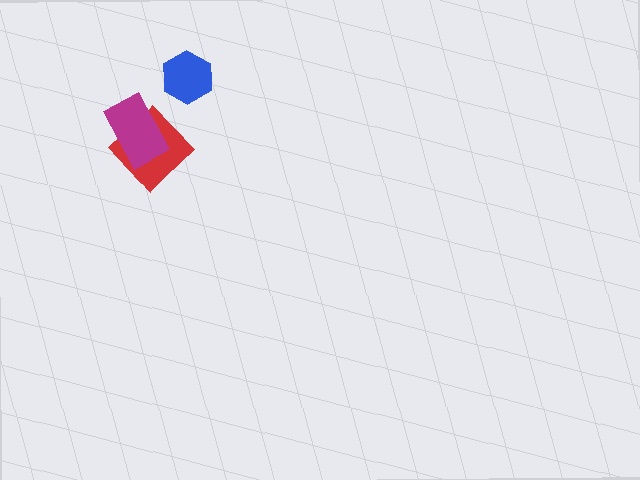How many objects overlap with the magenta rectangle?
1 object overlaps with the magenta rectangle.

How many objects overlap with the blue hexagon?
0 objects overlap with the blue hexagon.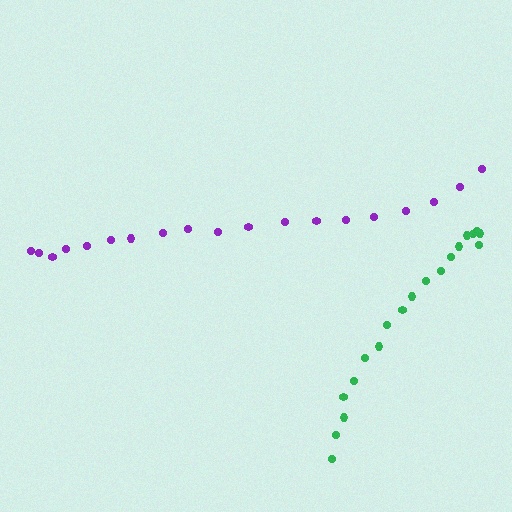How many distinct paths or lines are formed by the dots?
There are 2 distinct paths.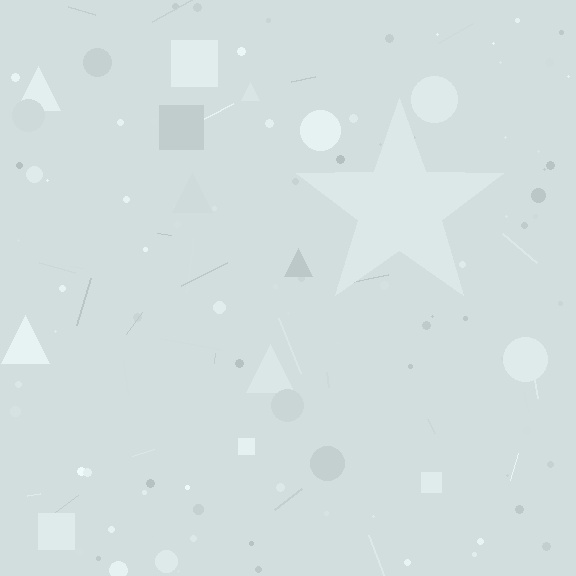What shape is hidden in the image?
A star is hidden in the image.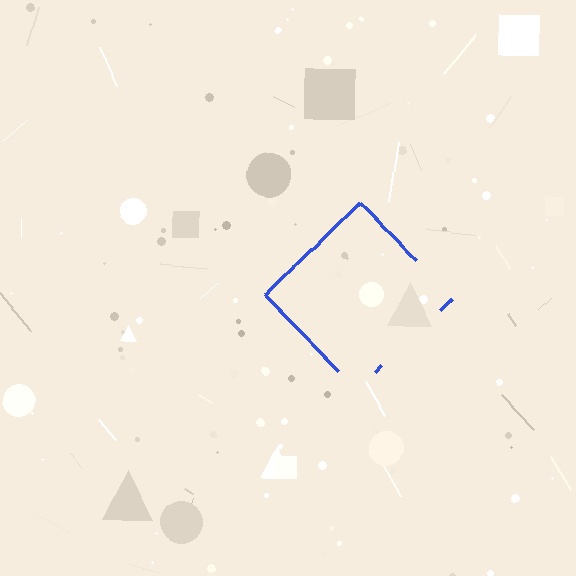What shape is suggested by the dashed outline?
The dashed outline suggests a diamond.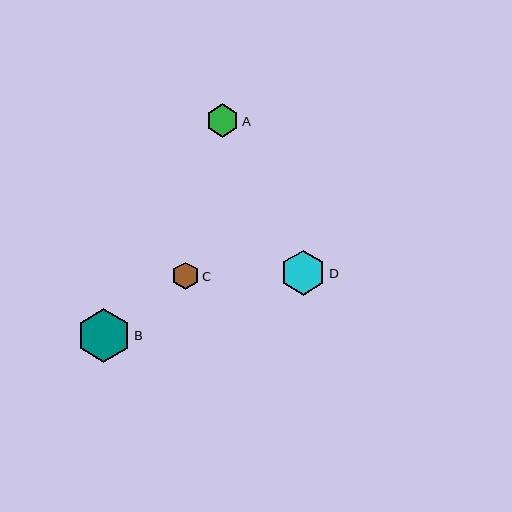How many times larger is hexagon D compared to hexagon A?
Hexagon D is approximately 1.4 times the size of hexagon A.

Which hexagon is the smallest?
Hexagon C is the smallest with a size of approximately 27 pixels.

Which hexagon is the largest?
Hexagon B is the largest with a size of approximately 54 pixels.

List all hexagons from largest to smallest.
From largest to smallest: B, D, A, C.